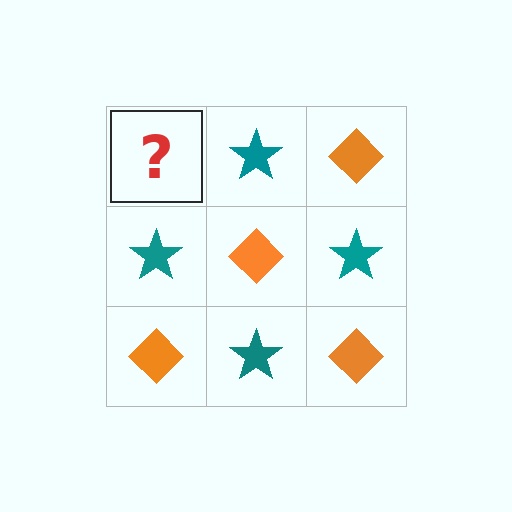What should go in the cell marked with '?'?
The missing cell should contain an orange diamond.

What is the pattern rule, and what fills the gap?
The rule is that it alternates orange diamond and teal star in a checkerboard pattern. The gap should be filled with an orange diamond.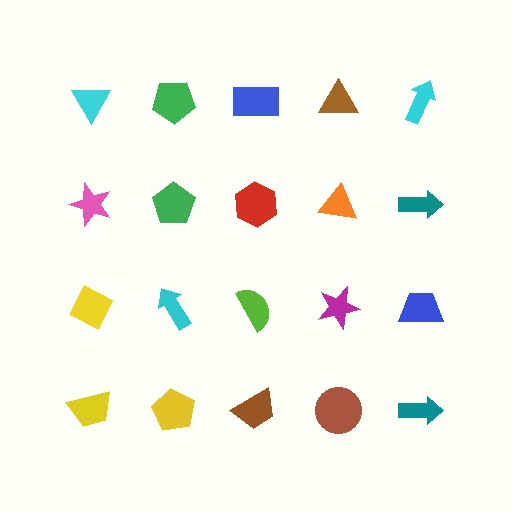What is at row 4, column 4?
A brown circle.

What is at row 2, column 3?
A red hexagon.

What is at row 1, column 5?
A cyan arrow.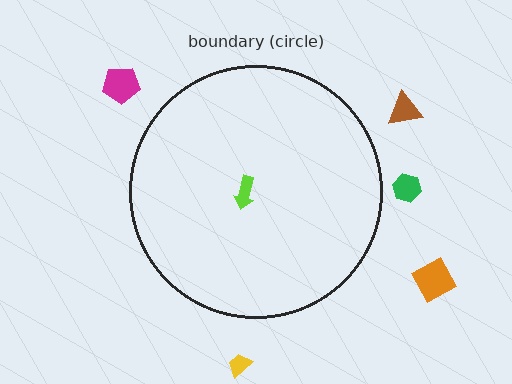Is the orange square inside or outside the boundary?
Outside.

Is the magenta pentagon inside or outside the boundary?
Outside.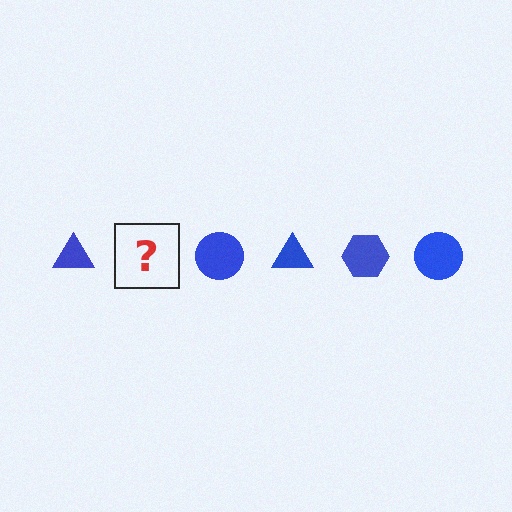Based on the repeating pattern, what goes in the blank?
The blank should be a blue hexagon.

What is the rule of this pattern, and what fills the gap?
The rule is that the pattern cycles through triangle, hexagon, circle shapes in blue. The gap should be filled with a blue hexagon.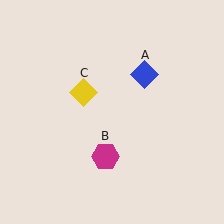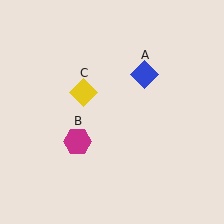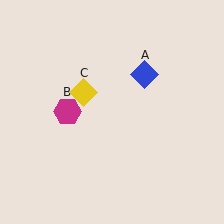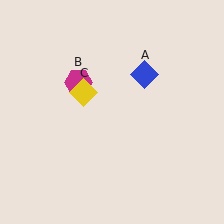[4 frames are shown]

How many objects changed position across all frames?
1 object changed position: magenta hexagon (object B).